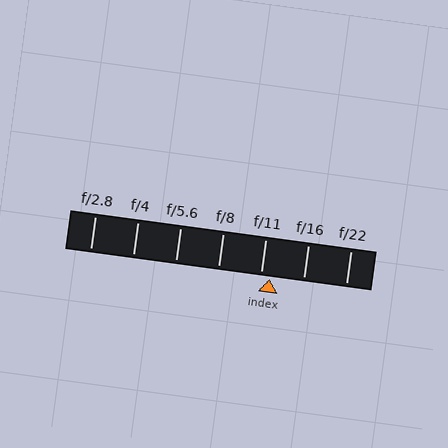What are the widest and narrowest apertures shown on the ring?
The widest aperture shown is f/2.8 and the narrowest is f/22.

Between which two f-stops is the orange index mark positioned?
The index mark is between f/11 and f/16.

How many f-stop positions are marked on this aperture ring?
There are 7 f-stop positions marked.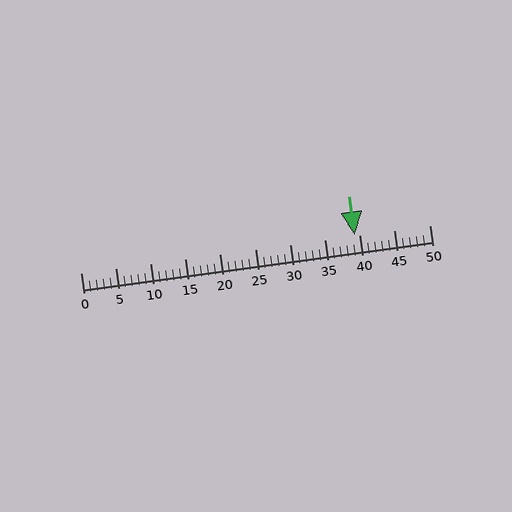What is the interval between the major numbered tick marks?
The major tick marks are spaced 5 units apart.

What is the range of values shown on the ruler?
The ruler shows values from 0 to 50.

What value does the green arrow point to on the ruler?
The green arrow points to approximately 39.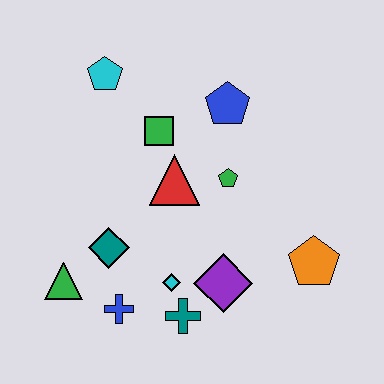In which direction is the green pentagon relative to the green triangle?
The green pentagon is to the right of the green triangle.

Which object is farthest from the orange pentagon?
The cyan pentagon is farthest from the orange pentagon.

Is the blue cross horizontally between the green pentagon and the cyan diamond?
No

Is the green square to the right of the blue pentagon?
No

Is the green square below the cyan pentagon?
Yes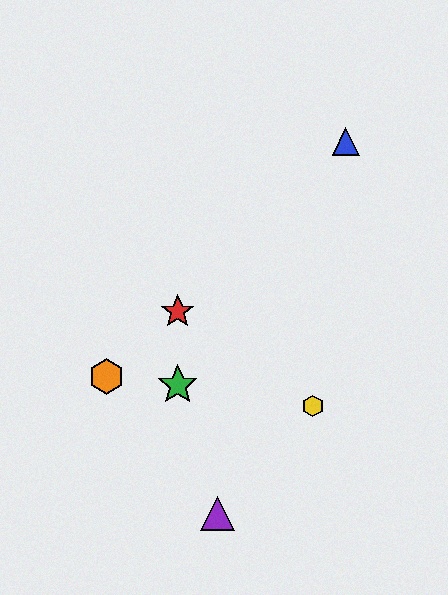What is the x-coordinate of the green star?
The green star is at x≈178.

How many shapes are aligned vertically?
2 shapes (the red star, the green star) are aligned vertically.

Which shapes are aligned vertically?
The red star, the green star are aligned vertically.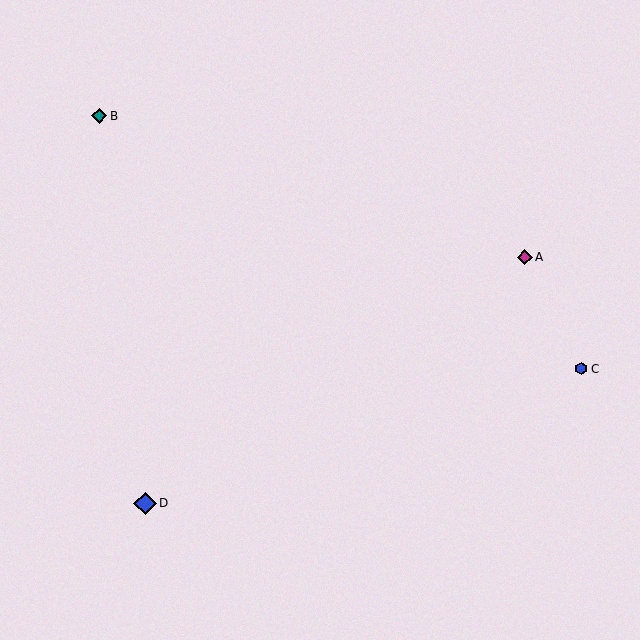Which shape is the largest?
The blue diamond (labeled D) is the largest.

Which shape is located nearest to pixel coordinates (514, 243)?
The magenta diamond (labeled A) at (525, 257) is nearest to that location.